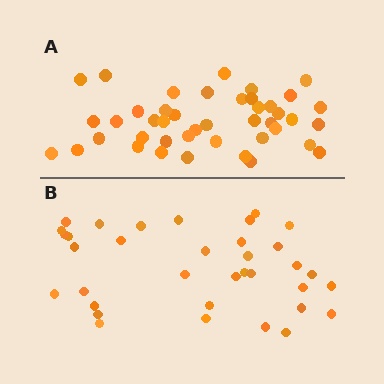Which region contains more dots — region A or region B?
Region A (the top region) has more dots.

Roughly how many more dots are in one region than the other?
Region A has roughly 8 or so more dots than region B.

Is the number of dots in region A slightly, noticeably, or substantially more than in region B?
Region A has only slightly more — the two regions are fairly close. The ratio is roughly 1.2 to 1.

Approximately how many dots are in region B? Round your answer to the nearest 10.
About 40 dots. (The exact count is 35, which rounds to 40.)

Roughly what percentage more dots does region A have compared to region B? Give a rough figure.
About 25% more.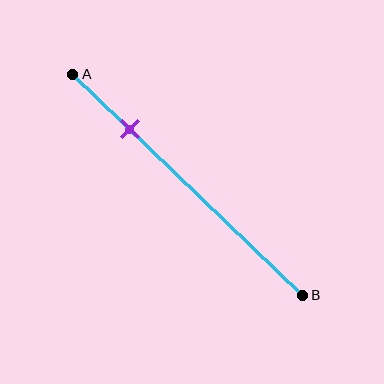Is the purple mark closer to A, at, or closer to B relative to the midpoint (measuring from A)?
The purple mark is closer to point A than the midpoint of segment AB.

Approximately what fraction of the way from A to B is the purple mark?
The purple mark is approximately 25% of the way from A to B.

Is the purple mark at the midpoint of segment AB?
No, the mark is at about 25% from A, not at the 50% midpoint.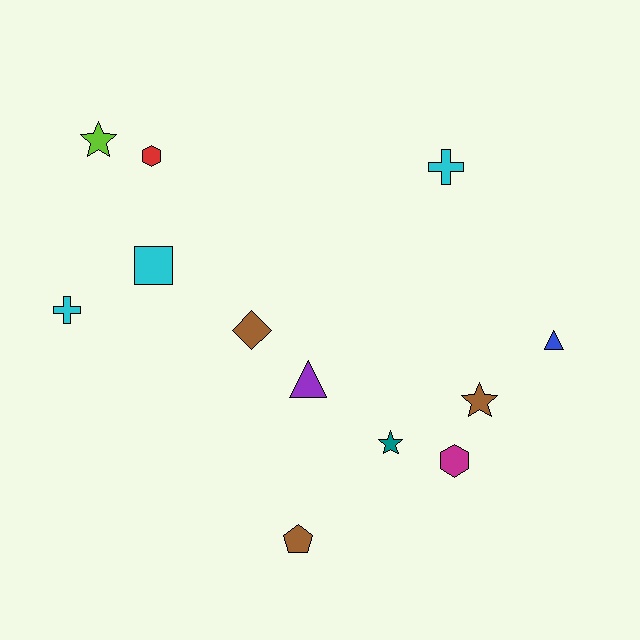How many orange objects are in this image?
There are no orange objects.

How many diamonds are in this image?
There is 1 diamond.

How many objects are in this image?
There are 12 objects.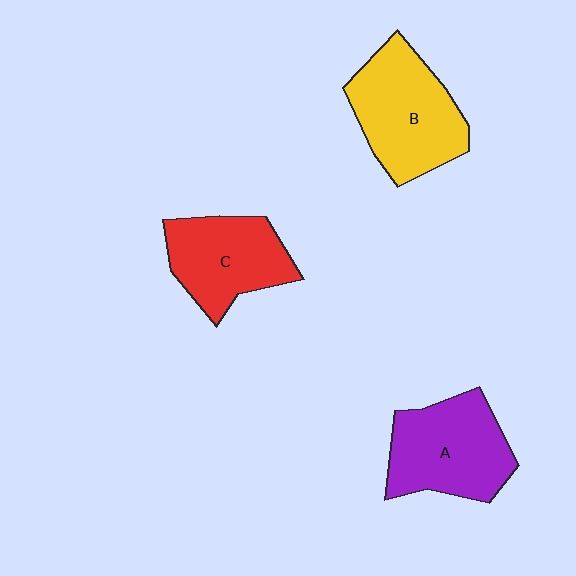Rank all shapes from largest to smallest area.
From largest to smallest: B (yellow), A (purple), C (red).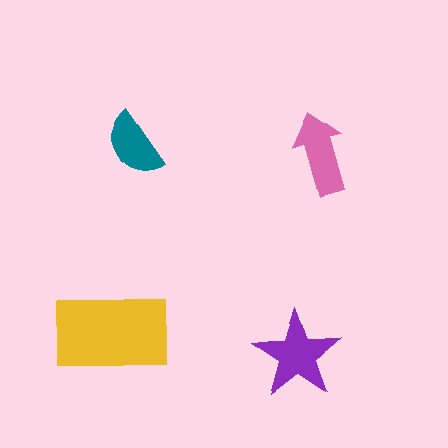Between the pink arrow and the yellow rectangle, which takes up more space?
The yellow rectangle.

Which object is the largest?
The yellow rectangle.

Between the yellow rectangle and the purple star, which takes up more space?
The yellow rectangle.